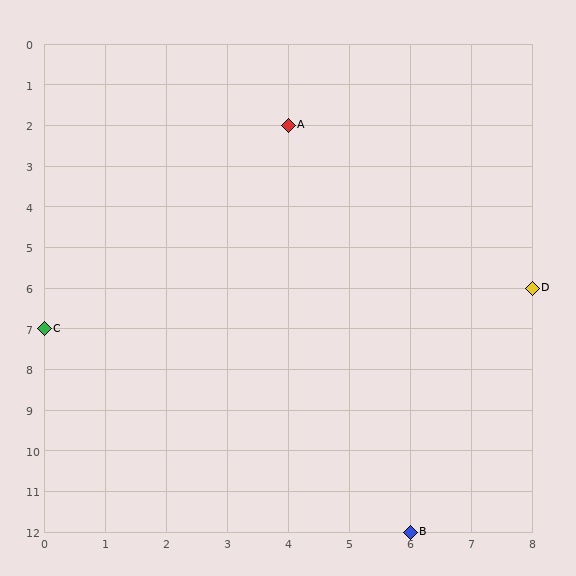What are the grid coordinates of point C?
Point C is at grid coordinates (0, 7).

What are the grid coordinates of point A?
Point A is at grid coordinates (4, 2).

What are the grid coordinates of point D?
Point D is at grid coordinates (8, 6).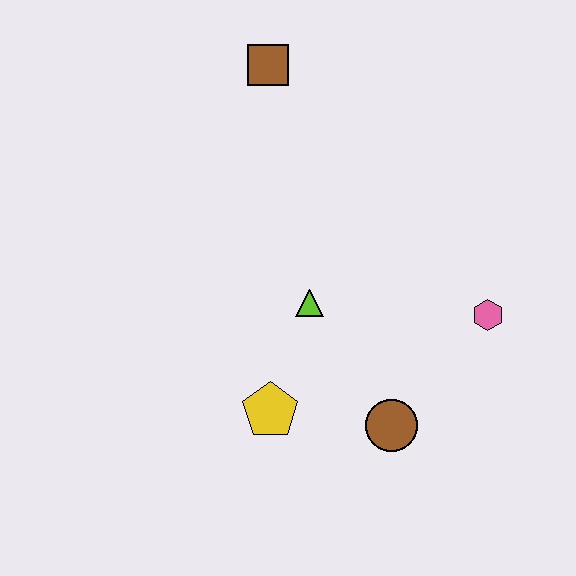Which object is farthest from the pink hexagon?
The brown square is farthest from the pink hexagon.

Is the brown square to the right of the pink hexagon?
No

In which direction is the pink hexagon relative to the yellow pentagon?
The pink hexagon is to the right of the yellow pentagon.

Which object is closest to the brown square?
The lime triangle is closest to the brown square.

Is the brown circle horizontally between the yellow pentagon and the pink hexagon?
Yes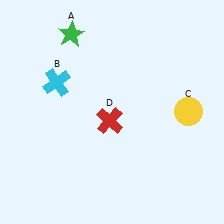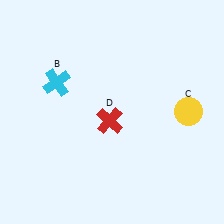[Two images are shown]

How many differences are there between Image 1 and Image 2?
There is 1 difference between the two images.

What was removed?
The green star (A) was removed in Image 2.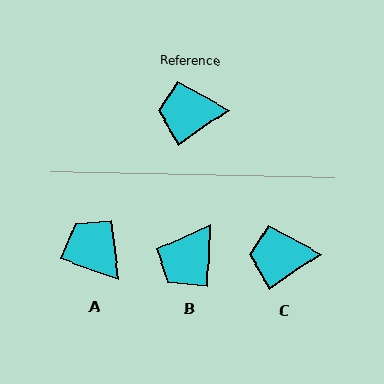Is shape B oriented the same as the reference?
No, it is off by about 52 degrees.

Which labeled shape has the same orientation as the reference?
C.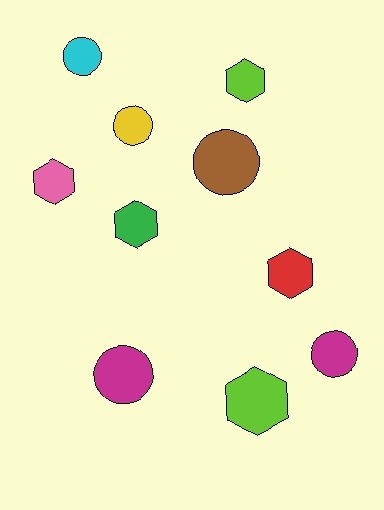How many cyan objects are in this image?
There is 1 cyan object.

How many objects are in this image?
There are 10 objects.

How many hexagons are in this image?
There are 5 hexagons.